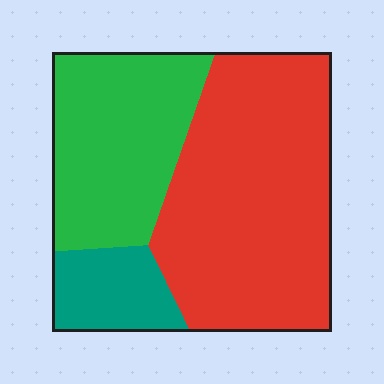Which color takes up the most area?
Red, at roughly 55%.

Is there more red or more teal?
Red.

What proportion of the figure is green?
Green takes up about one third (1/3) of the figure.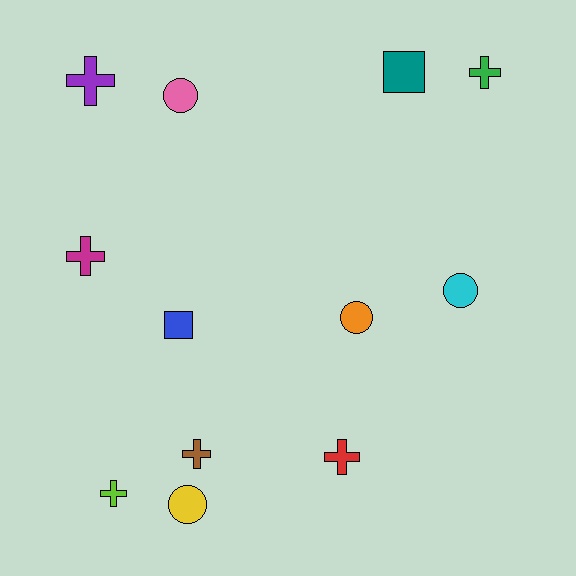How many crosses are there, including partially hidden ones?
There are 6 crosses.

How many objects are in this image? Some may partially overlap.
There are 12 objects.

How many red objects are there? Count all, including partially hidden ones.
There is 1 red object.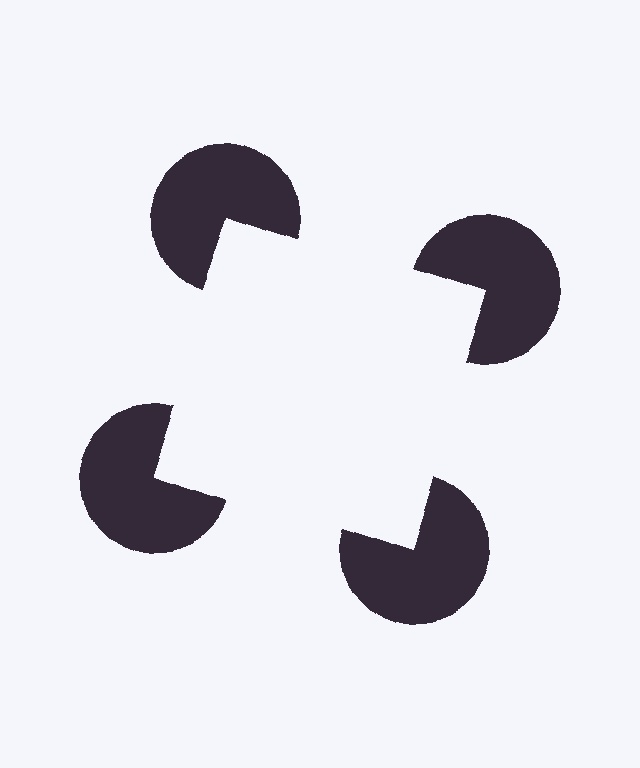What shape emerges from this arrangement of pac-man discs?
An illusory square — its edges are inferred from the aligned wedge cuts in the pac-man discs, not physically drawn.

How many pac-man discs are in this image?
There are 4 — one at each vertex of the illusory square.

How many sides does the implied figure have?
4 sides.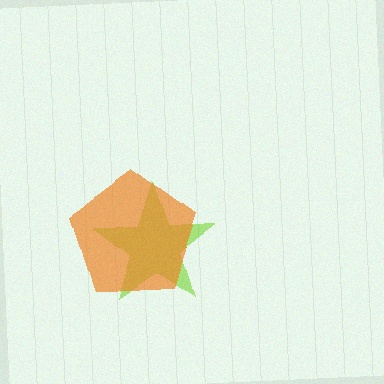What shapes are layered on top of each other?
The layered shapes are: a lime star, an orange pentagon.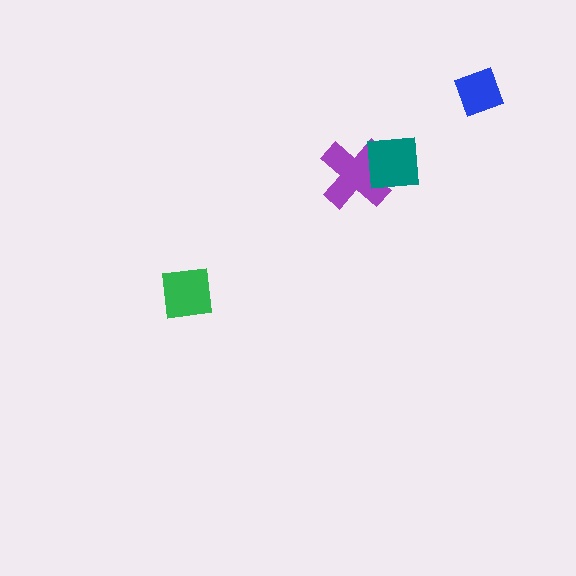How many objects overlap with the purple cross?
1 object overlaps with the purple cross.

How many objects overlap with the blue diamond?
0 objects overlap with the blue diamond.